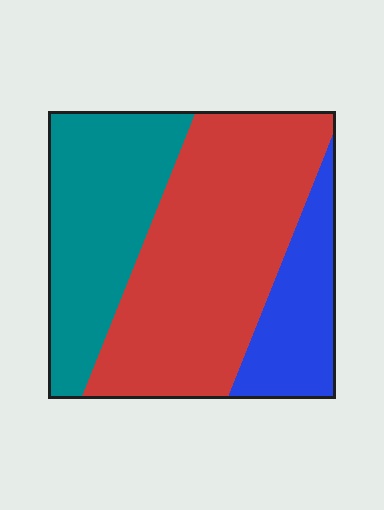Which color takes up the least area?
Blue, at roughly 20%.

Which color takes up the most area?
Red, at roughly 50%.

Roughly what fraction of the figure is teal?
Teal covers 31% of the figure.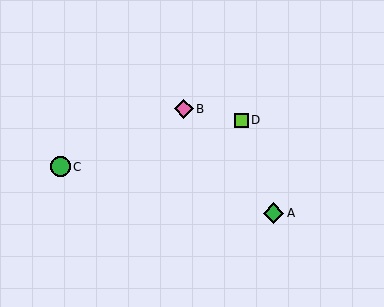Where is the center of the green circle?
The center of the green circle is at (61, 167).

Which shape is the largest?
The green diamond (labeled A) is the largest.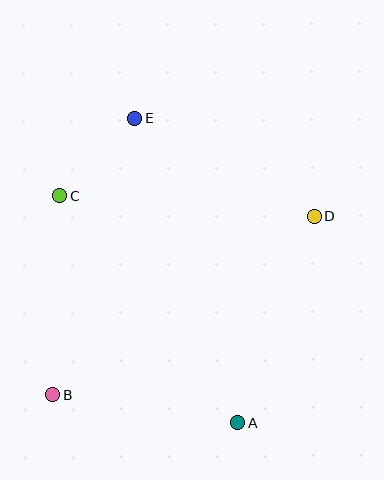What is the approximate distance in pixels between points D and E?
The distance between D and E is approximately 204 pixels.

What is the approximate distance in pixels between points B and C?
The distance between B and C is approximately 199 pixels.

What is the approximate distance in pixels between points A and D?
The distance between A and D is approximately 220 pixels.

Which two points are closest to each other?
Points C and E are closest to each other.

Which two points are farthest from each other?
Points A and E are farthest from each other.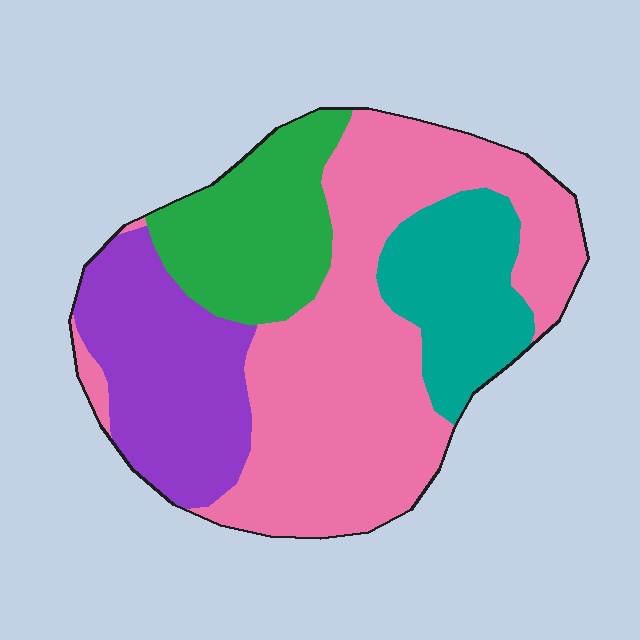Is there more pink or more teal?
Pink.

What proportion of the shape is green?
Green takes up about one sixth (1/6) of the shape.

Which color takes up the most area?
Pink, at roughly 45%.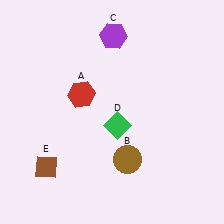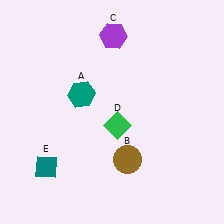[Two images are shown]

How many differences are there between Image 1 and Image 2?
There are 2 differences between the two images.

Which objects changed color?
A changed from red to teal. E changed from brown to teal.